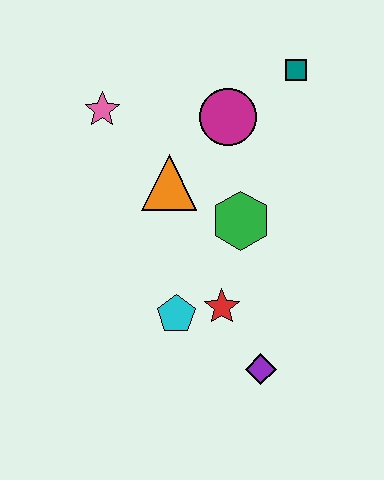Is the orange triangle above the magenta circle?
No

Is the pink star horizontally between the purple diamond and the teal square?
No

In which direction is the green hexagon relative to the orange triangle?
The green hexagon is to the right of the orange triangle.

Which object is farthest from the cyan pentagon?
The teal square is farthest from the cyan pentagon.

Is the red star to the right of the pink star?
Yes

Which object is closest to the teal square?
The magenta circle is closest to the teal square.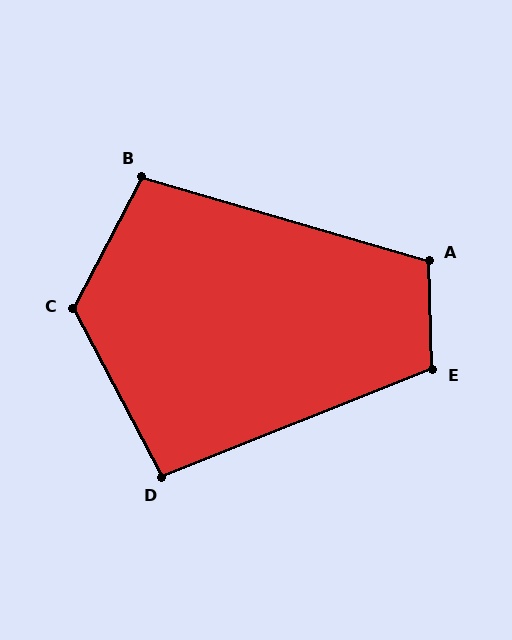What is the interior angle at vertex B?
Approximately 101 degrees (obtuse).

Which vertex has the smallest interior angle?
D, at approximately 96 degrees.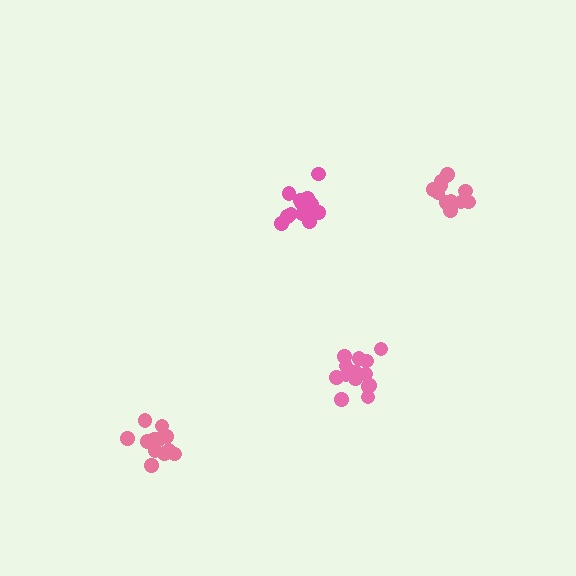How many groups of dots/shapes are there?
There are 4 groups.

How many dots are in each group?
Group 1: 12 dots, Group 2: 14 dots, Group 3: 14 dots, Group 4: 14 dots (54 total).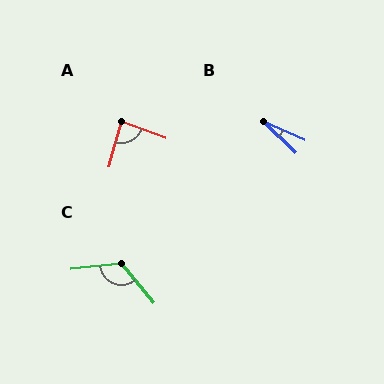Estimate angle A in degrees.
Approximately 85 degrees.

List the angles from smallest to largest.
B (20°), A (85°), C (123°).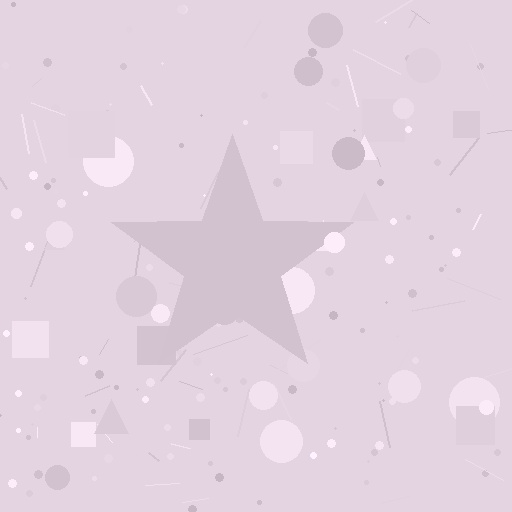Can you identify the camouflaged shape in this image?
The camouflaged shape is a star.